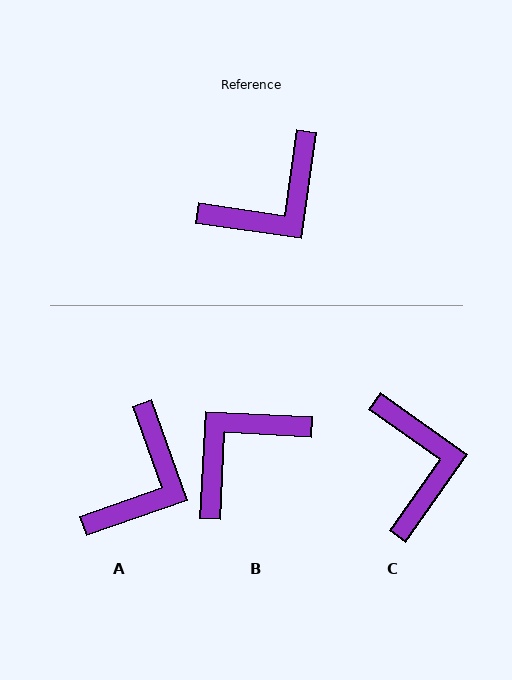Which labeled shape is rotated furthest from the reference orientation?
B, about 175 degrees away.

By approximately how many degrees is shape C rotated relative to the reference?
Approximately 63 degrees counter-clockwise.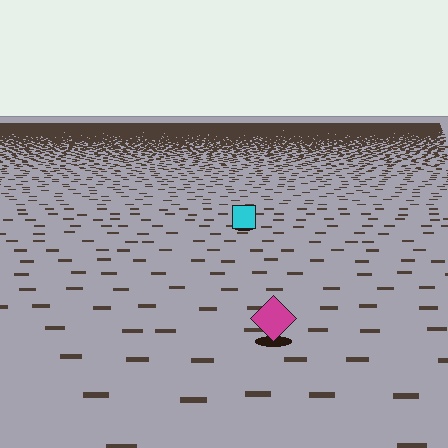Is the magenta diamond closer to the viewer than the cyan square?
Yes. The magenta diamond is closer — you can tell from the texture gradient: the ground texture is coarser near it.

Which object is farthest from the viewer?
The cyan square is farthest from the viewer. It appears smaller and the ground texture around it is denser.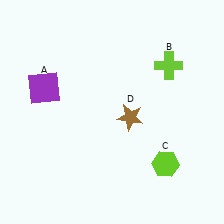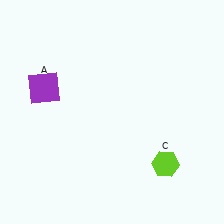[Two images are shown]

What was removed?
The lime cross (B), the brown star (D) were removed in Image 2.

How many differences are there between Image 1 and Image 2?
There are 2 differences between the two images.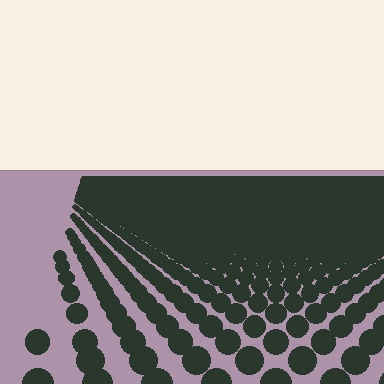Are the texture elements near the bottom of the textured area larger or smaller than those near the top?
Larger. Near the bottom, elements are closer to the viewer and appear at a bigger on-screen size.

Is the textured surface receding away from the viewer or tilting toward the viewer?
The surface is receding away from the viewer. Texture elements get smaller and denser toward the top.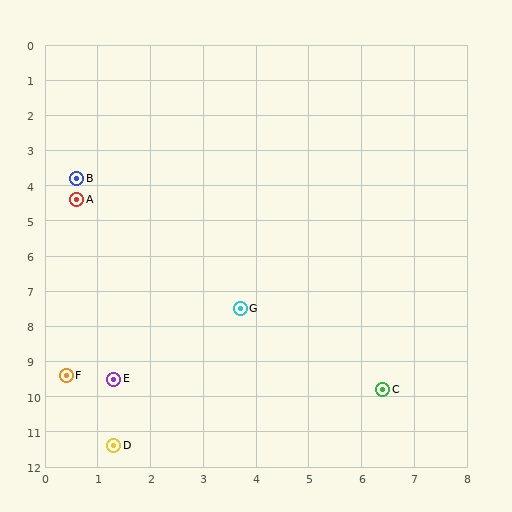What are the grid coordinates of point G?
Point G is at approximately (3.7, 7.5).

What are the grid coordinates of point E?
Point E is at approximately (1.3, 9.5).